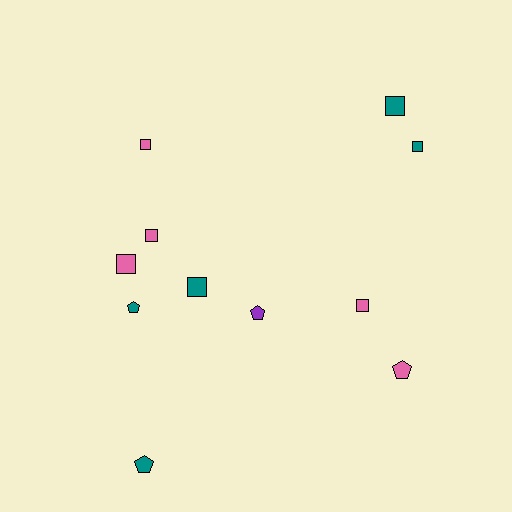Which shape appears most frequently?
Square, with 7 objects.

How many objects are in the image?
There are 11 objects.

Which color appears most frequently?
Teal, with 5 objects.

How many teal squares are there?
There are 3 teal squares.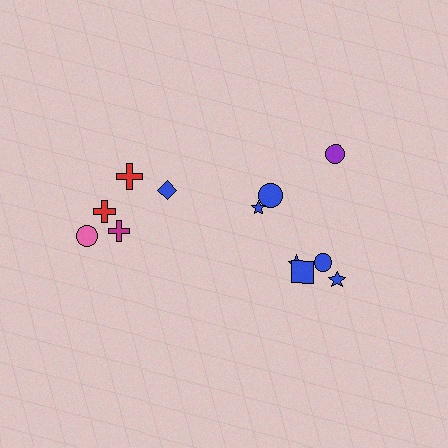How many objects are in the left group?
There are 5 objects.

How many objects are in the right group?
There are 7 objects.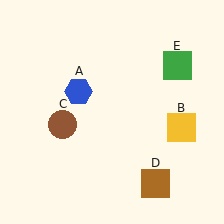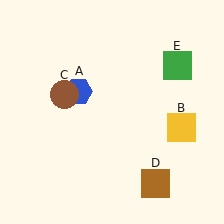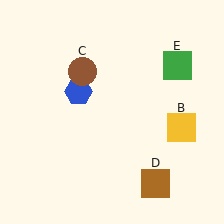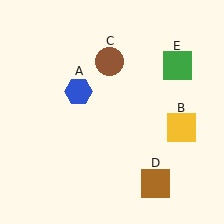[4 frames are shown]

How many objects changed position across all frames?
1 object changed position: brown circle (object C).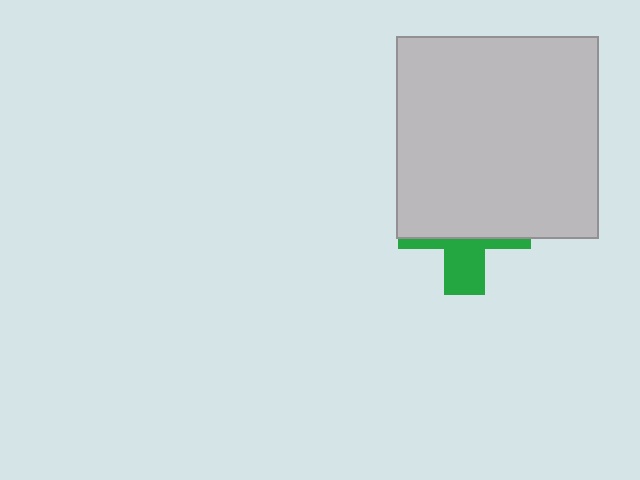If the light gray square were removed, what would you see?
You would see the complete green cross.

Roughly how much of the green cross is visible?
A small part of it is visible (roughly 34%).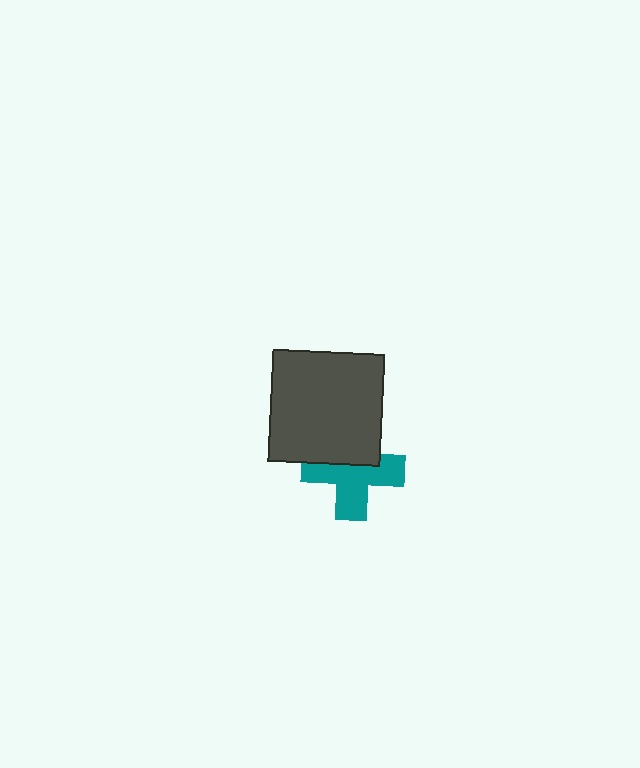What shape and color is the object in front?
The object in front is a dark gray square.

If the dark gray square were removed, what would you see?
You would see the complete teal cross.